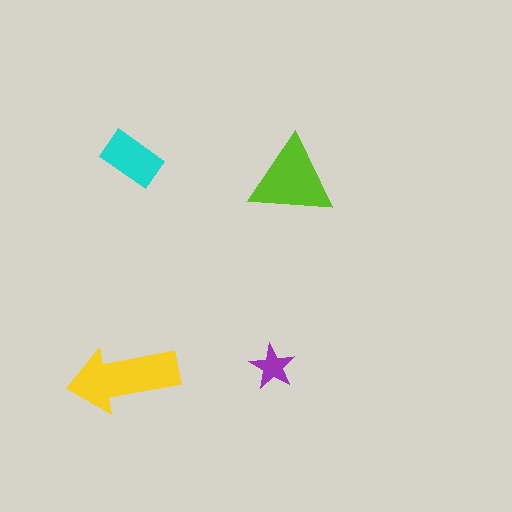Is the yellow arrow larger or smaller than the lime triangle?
Larger.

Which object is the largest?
The yellow arrow.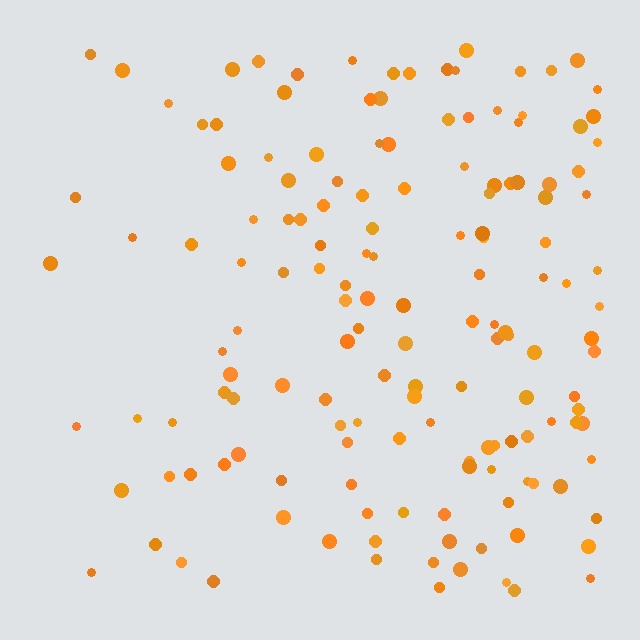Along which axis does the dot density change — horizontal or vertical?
Horizontal.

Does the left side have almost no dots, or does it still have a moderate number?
Still a moderate number, just noticeably fewer than the right.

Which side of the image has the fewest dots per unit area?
The left.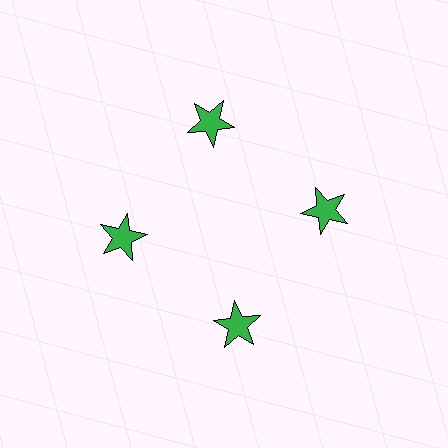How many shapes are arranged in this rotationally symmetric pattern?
There are 4 shapes, arranged in 4 groups of 1.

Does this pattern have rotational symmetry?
Yes, this pattern has 4-fold rotational symmetry. It looks the same after rotating 90 degrees around the center.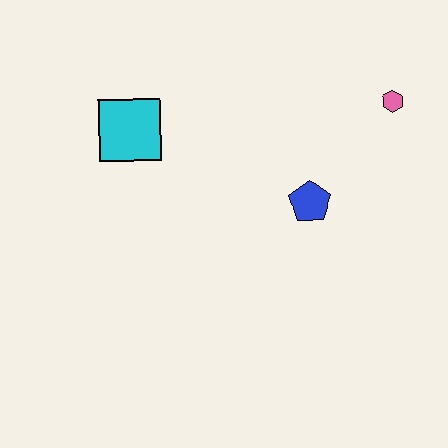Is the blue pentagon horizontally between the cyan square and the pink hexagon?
Yes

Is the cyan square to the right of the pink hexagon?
No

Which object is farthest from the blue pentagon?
The cyan square is farthest from the blue pentagon.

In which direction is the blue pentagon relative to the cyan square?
The blue pentagon is to the right of the cyan square.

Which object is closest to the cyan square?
The blue pentagon is closest to the cyan square.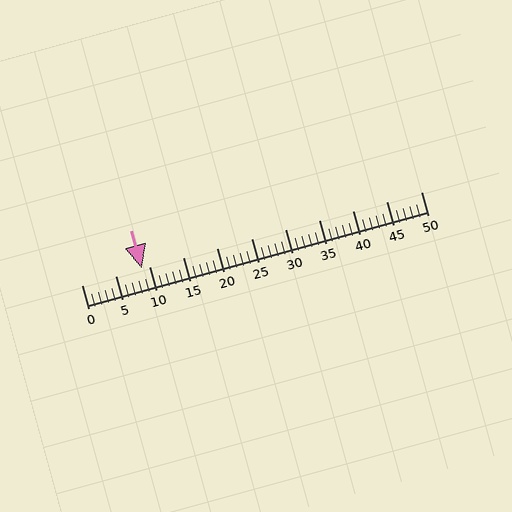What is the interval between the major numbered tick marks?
The major tick marks are spaced 5 units apart.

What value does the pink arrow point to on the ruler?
The pink arrow points to approximately 9.